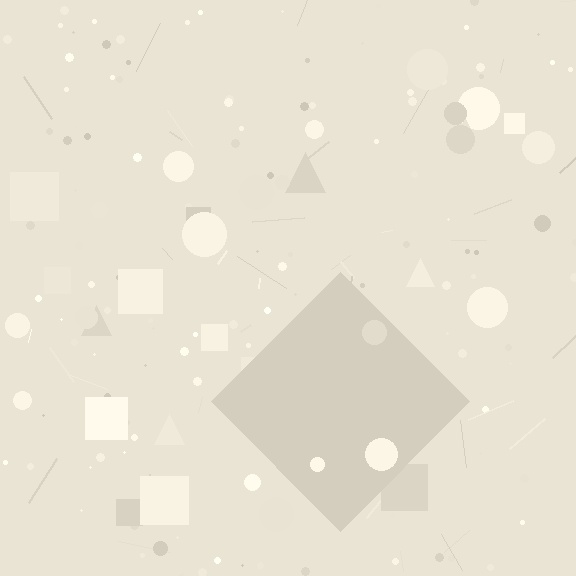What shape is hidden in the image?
A diamond is hidden in the image.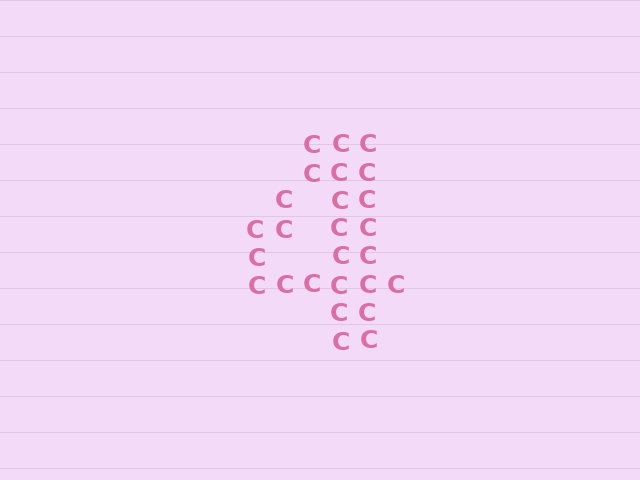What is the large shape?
The large shape is the digit 4.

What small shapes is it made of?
It is made of small letter C's.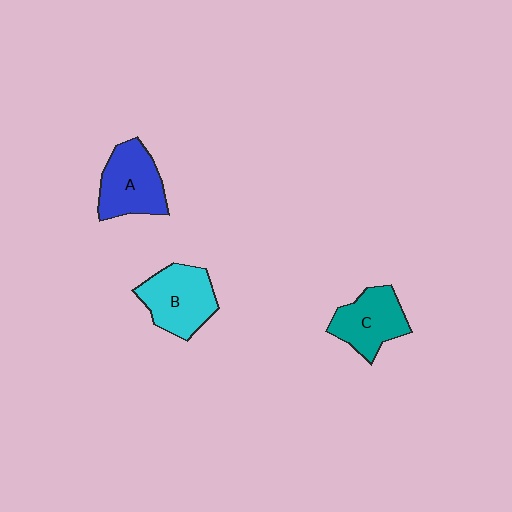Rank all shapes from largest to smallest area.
From largest to smallest: B (cyan), A (blue), C (teal).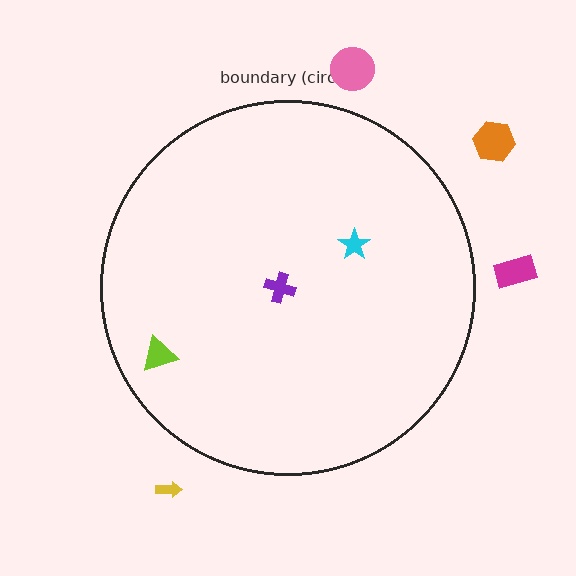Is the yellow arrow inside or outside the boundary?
Outside.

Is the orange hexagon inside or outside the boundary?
Outside.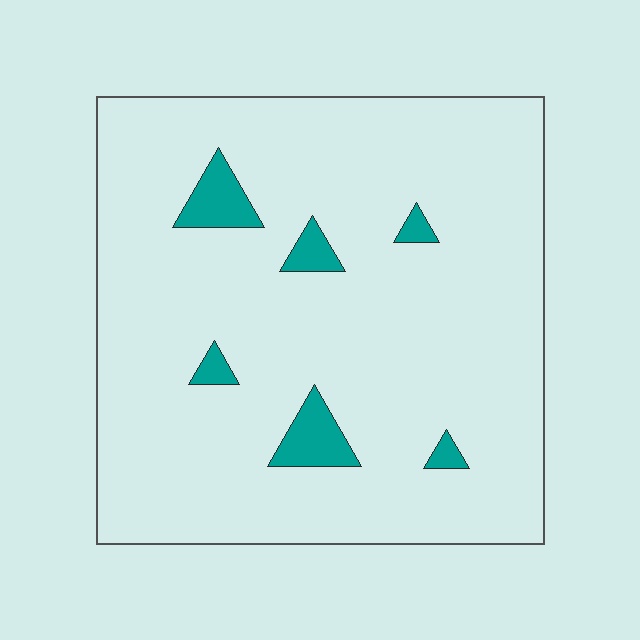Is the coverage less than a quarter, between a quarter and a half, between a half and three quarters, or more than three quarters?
Less than a quarter.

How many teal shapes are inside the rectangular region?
6.